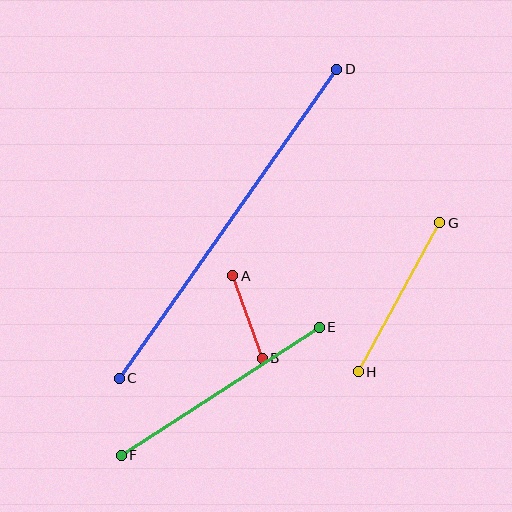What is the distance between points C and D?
The distance is approximately 378 pixels.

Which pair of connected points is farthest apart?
Points C and D are farthest apart.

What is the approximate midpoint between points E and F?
The midpoint is at approximately (220, 391) pixels.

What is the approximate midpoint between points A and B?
The midpoint is at approximately (248, 317) pixels.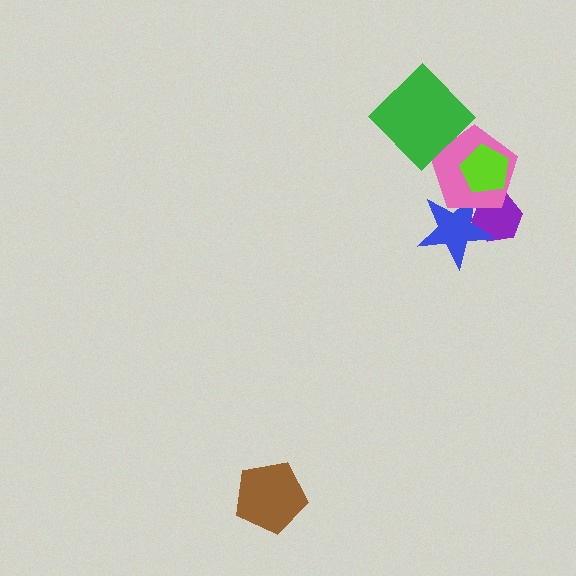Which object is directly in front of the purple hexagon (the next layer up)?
The blue star is directly in front of the purple hexagon.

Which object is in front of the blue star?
The pink pentagon is in front of the blue star.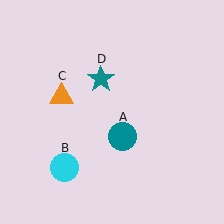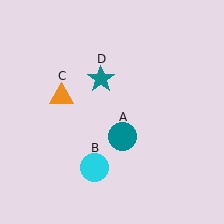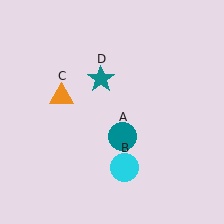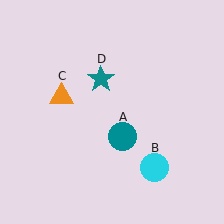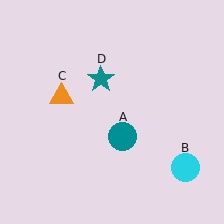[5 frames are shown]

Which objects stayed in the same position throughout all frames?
Teal circle (object A) and orange triangle (object C) and teal star (object D) remained stationary.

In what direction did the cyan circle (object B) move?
The cyan circle (object B) moved right.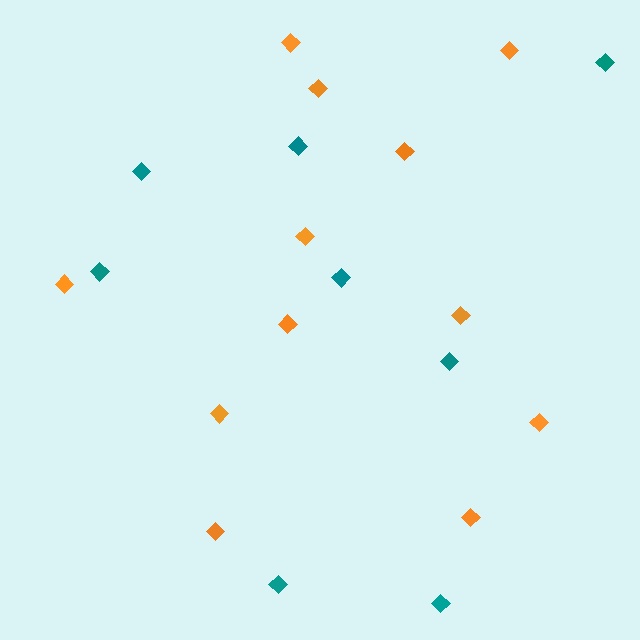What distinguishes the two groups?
There are 2 groups: one group of teal diamonds (8) and one group of orange diamonds (12).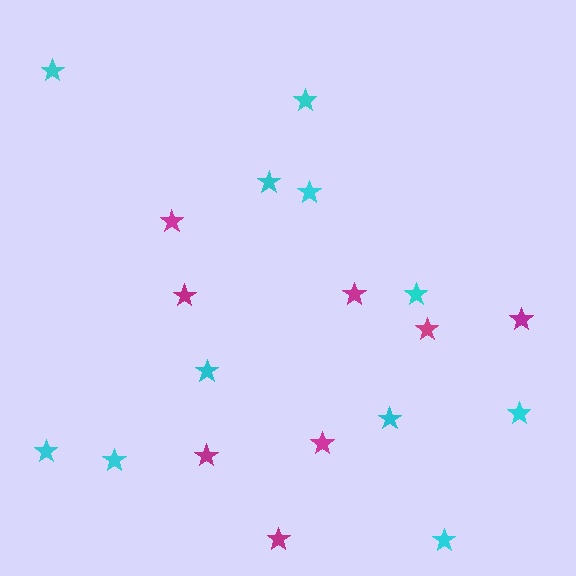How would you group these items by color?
There are 2 groups: one group of cyan stars (11) and one group of magenta stars (8).